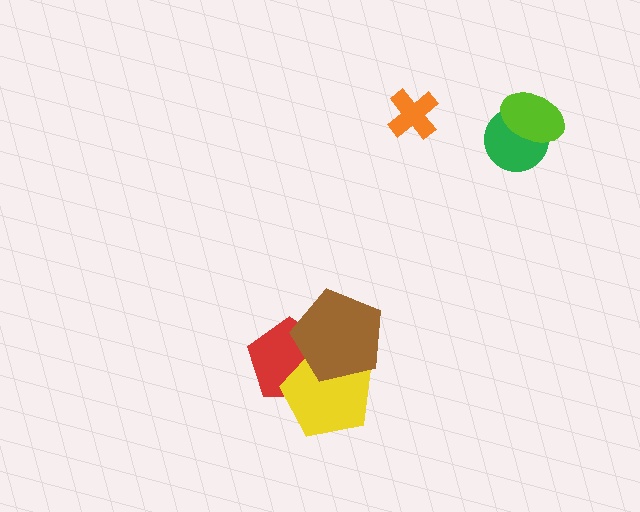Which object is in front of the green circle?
The lime ellipse is in front of the green circle.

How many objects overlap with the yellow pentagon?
2 objects overlap with the yellow pentagon.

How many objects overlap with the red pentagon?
2 objects overlap with the red pentagon.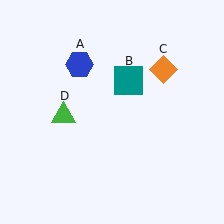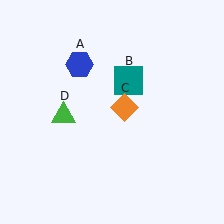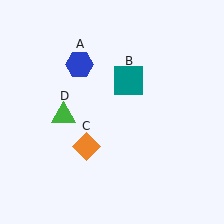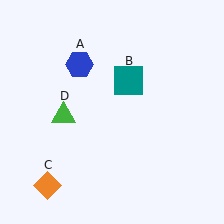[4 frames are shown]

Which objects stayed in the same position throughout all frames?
Blue hexagon (object A) and teal square (object B) and green triangle (object D) remained stationary.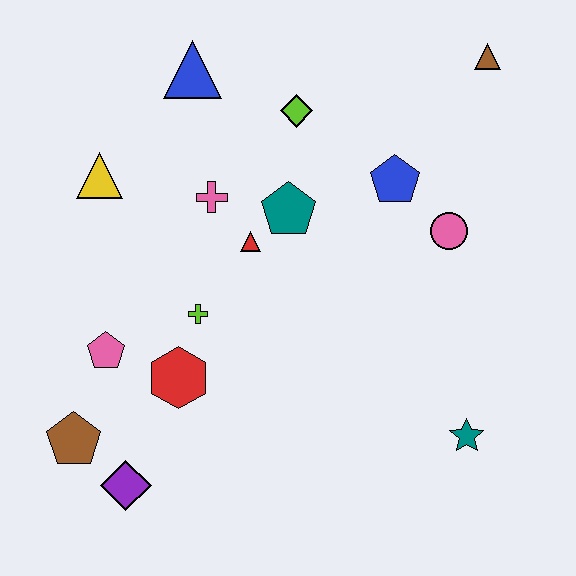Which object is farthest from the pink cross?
The teal star is farthest from the pink cross.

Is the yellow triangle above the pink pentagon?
Yes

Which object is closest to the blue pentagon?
The pink circle is closest to the blue pentagon.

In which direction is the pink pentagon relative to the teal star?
The pink pentagon is to the left of the teal star.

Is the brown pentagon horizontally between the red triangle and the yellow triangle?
No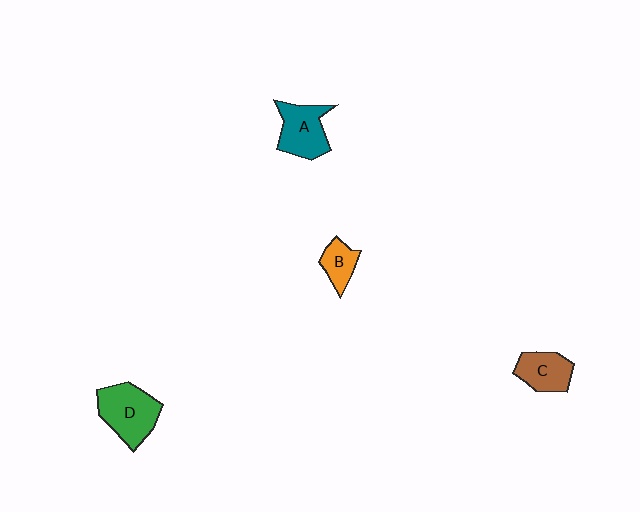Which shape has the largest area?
Shape D (green).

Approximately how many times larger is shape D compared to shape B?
Approximately 2.1 times.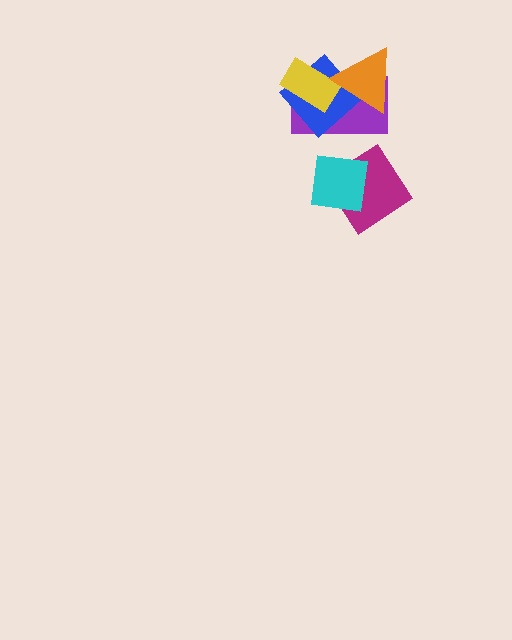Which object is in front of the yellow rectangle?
The orange triangle is in front of the yellow rectangle.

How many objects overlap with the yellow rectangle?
3 objects overlap with the yellow rectangle.